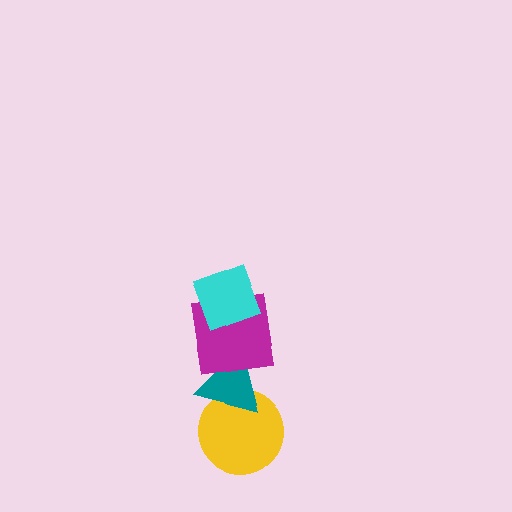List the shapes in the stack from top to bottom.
From top to bottom: the cyan diamond, the magenta square, the teal triangle, the yellow circle.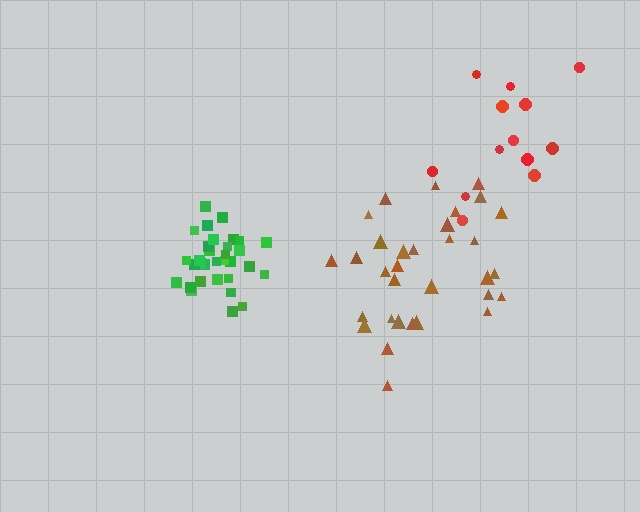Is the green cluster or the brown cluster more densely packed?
Green.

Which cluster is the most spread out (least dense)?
Red.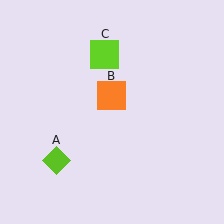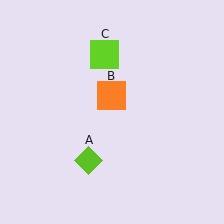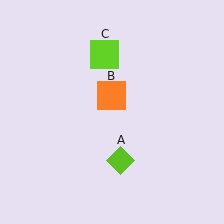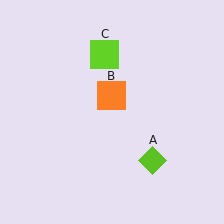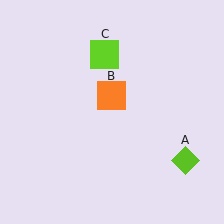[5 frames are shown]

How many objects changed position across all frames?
1 object changed position: lime diamond (object A).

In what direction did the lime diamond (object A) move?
The lime diamond (object A) moved right.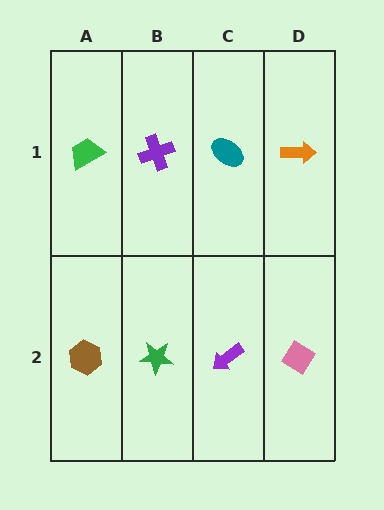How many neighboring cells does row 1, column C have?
3.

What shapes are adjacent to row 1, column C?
A purple arrow (row 2, column C), a purple cross (row 1, column B), an orange arrow (row 1, column D).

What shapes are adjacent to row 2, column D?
An orange arrow (row 1, column D), a purple arrow (row 2, column C).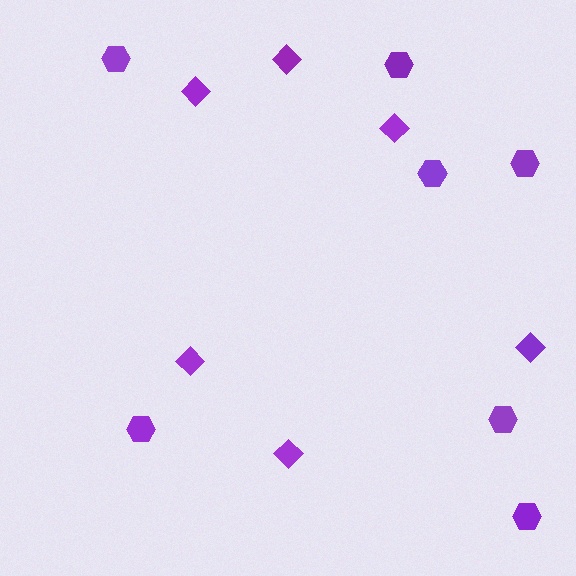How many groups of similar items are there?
There are 2 groups: one group of hexagons (7) and one group of diamonds (6).